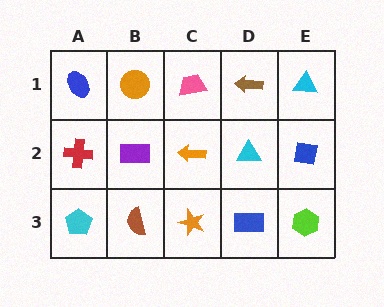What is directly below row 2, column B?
A brown semicircle.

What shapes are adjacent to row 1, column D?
A cyan triangle (row 2, column D), a pink trapezoid (row 1, column C), a cyan triangle (row 1, column E).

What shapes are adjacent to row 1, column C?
An orange arrow (row 2, column C), an orange circle (row 1, column B), a brown arrow (row 1, column D).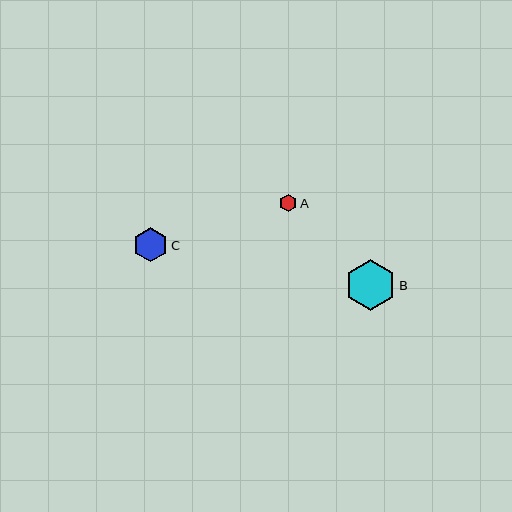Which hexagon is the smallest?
Hexagon A is the smallest with a size of approximately 17 pixels.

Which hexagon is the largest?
Hexagon B is the largest with a size of approximately 51 pixels.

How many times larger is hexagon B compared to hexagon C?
Hexagon B is approximately 1.5 times the size of hexagon C.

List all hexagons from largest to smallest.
From largest to smallest: B, C, A.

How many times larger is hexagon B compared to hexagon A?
Hexagon B is approximately 3.0 times the size of hexagon A.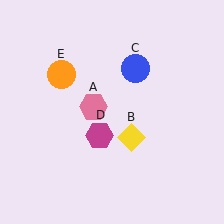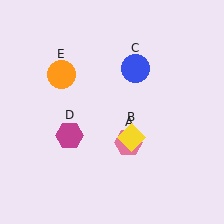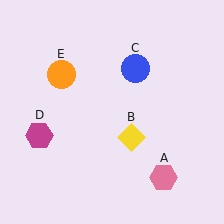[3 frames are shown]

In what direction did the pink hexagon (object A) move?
The pink hexagon (object A) moved down and to the right.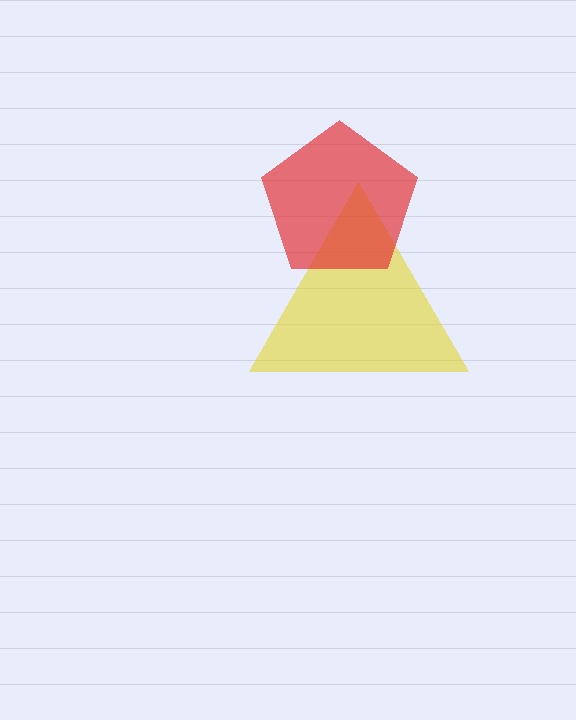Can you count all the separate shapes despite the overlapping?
Yes, there are 2 separate shapes.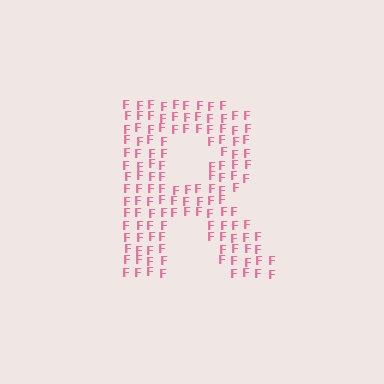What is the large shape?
The large shape is the letter R.